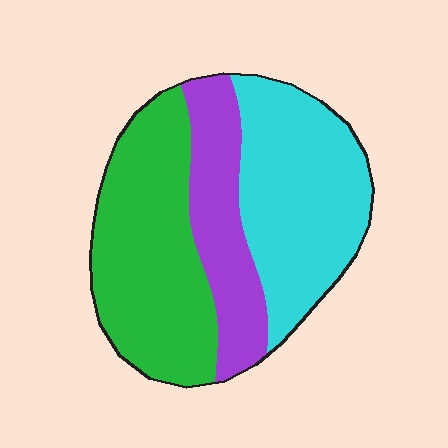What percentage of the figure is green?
Green covers 40% of the figure.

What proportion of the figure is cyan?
Cyan takes up about three eighths (3/8) of the figure.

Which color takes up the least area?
Purple, at roughly 20%.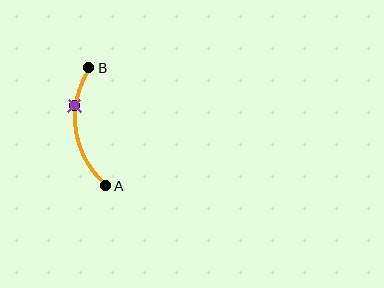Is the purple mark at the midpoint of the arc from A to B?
No. The purple mark lies on the arc but is closer to endpoint B. The arc midpoint would be at the point on the curve equidistant along the arc from both A and B.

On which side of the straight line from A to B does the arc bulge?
The arc bulges to the left of the straight line connecting A and B.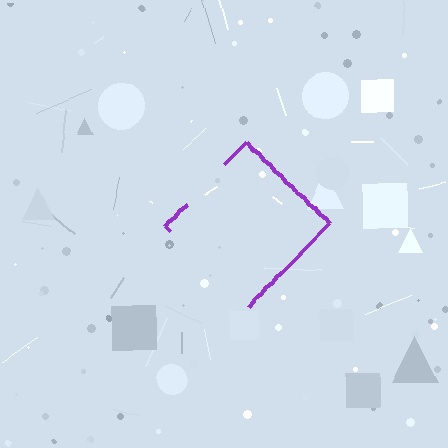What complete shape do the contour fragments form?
The contour fragments form a diamond.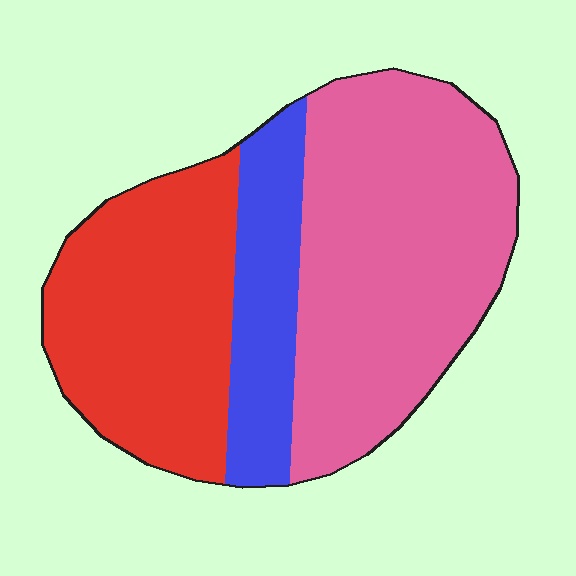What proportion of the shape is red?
Red covers around 35% of the shape.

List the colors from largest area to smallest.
From largest to smallest: pink, red, blue.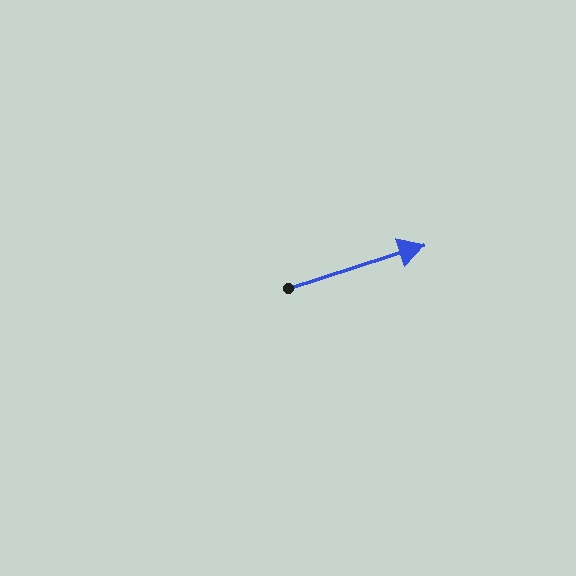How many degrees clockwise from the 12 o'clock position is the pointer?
Approximately 72 degrees.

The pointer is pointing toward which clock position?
Roughly 2 o'clock.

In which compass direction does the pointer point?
East.